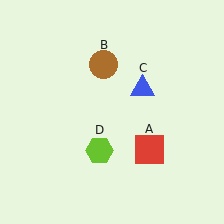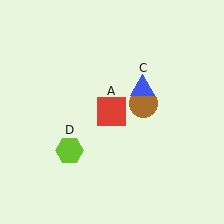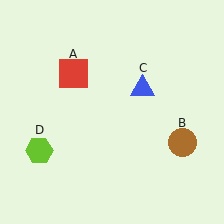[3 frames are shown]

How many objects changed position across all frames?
3 objects changed position: red square (object A), brown circle (object B), lime hexagon (object D).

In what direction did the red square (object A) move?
The red square (object A) moved up and to the left.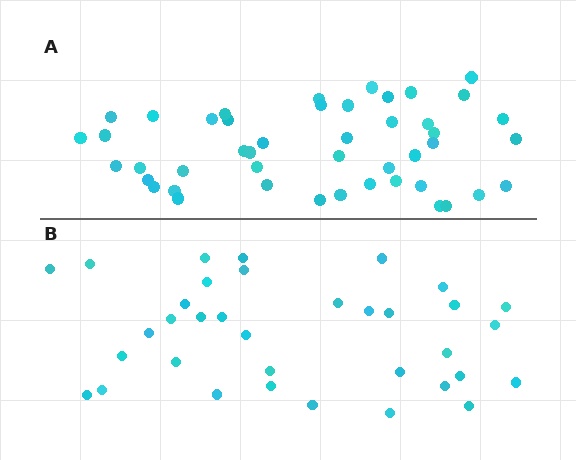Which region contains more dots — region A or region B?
Region A (the top region) has more dots.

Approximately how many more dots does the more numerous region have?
Region A has roughly 12 or so more dots than region B.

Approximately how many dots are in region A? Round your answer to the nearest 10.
About 50 dots. (The exact count is 46, which rounds to 50.)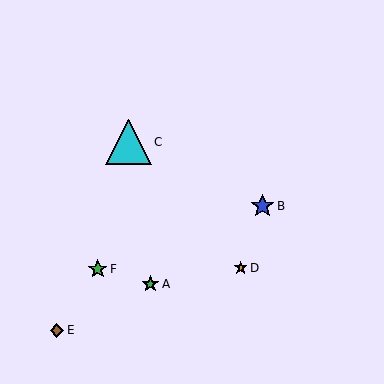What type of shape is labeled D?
Shape D is an orange star.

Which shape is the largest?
The cyan triangle (labeled C) is the largest.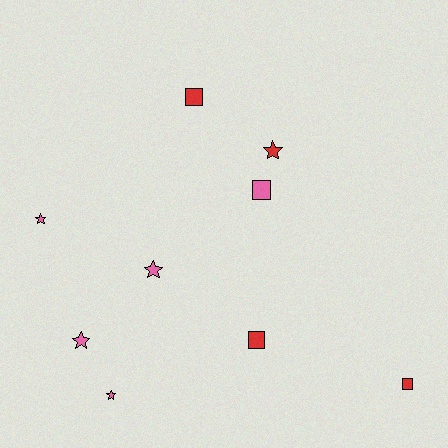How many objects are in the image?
There are 9 objects.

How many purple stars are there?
There are no purple stars.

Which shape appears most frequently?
Star, with 5 objects.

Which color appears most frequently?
Pink, with 5 objects.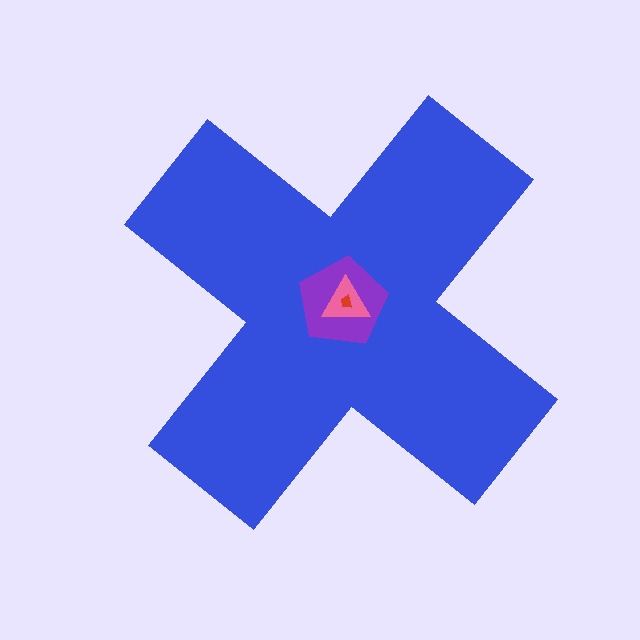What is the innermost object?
The red trapezoid.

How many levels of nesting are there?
4.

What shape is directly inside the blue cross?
The purple pentagon.